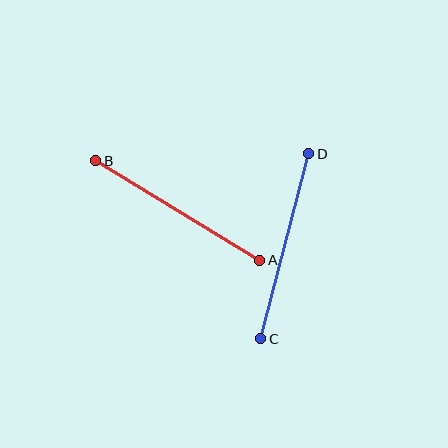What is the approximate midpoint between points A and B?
The midpoint is at approximately (178, 211) pixels.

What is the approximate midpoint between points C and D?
The midpoint is at approximately (285, 246) pixels.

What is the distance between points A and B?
The distance is approximately 192 pixels.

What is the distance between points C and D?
The distance is approximately 191 pixels.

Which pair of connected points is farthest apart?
Points A and B are farthest apart.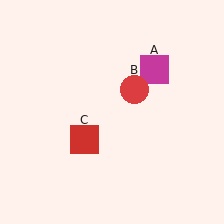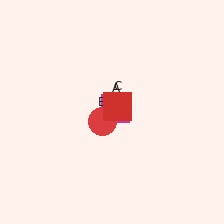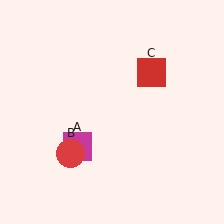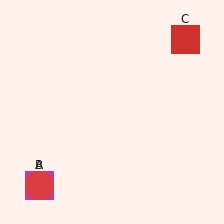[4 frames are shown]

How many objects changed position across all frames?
3 objects changed position: magenta square (object A), red circle (object B), red square (object C).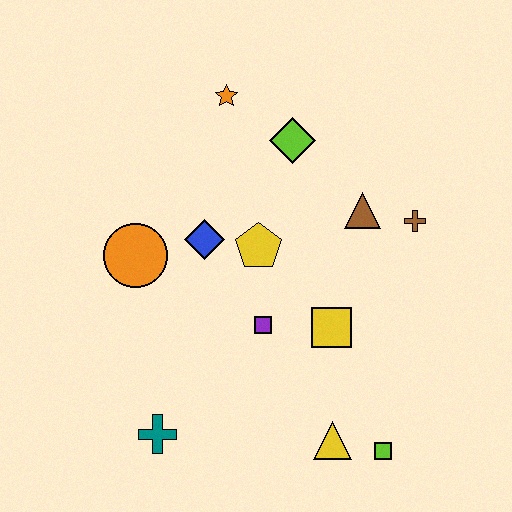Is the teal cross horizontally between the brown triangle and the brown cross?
No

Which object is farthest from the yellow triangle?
The orange star is farthest from the yellow triangle.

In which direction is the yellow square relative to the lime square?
The yellow square is above the lime square.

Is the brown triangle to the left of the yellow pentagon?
No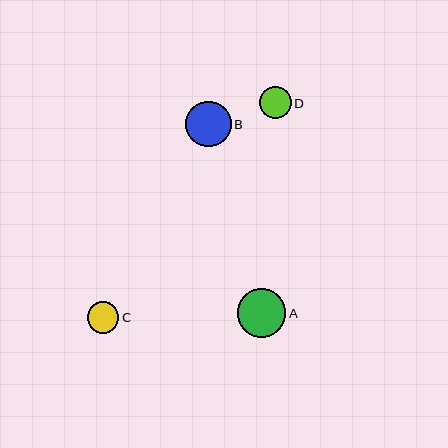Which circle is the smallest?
Circle C is the smallest with a size of approximately 32 pixels.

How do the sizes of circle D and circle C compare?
Circle D and circle C are approximately the same size.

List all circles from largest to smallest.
From largest to smallest: A, B, D, C.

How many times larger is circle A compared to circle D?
Circle A is approximately 1.5 times the size of circle D.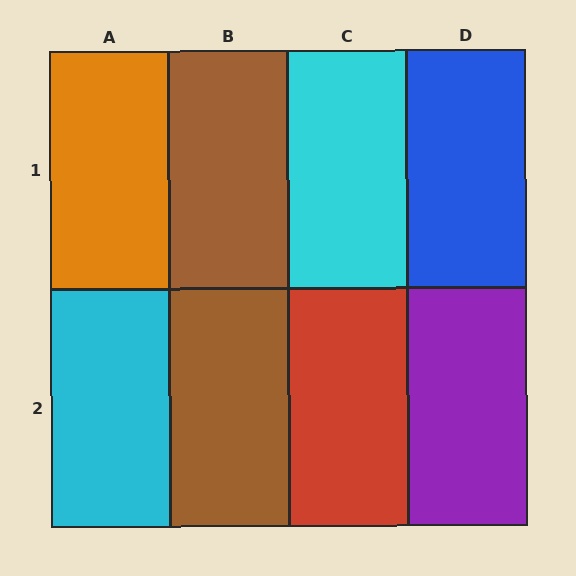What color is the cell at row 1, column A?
Orange.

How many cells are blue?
1 cell is blue.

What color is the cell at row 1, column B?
Brown.